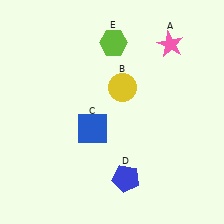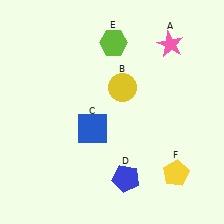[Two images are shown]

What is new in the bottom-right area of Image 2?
A yellow pentagon (F) was added in the bottom-right area of Image 2.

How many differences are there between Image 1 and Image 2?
There is 1 difference between the two images.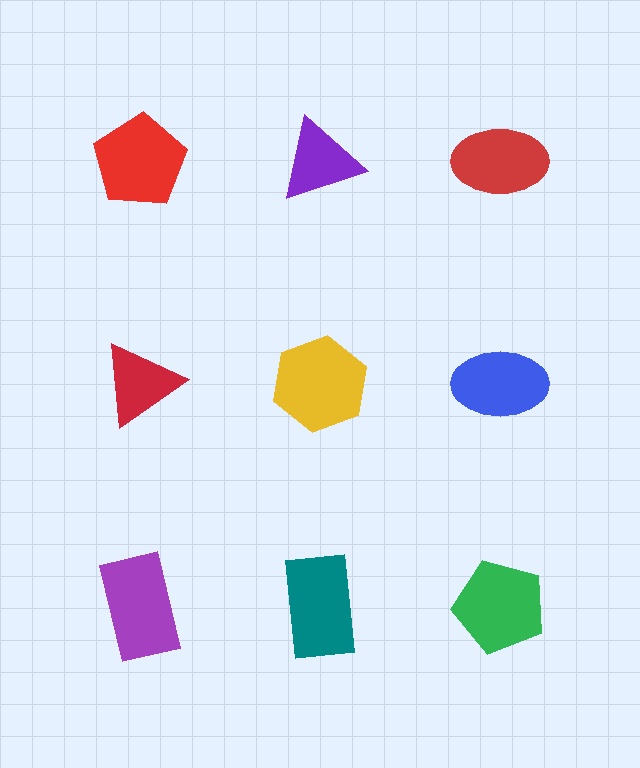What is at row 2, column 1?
A red triangle.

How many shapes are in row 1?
3 shapes.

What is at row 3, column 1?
A purple rectangle.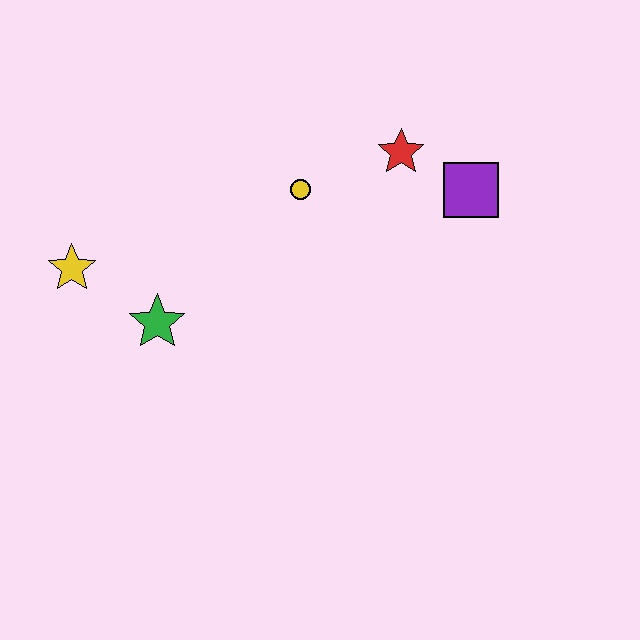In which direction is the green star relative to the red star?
The green star is to the left of the red star.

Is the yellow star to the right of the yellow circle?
No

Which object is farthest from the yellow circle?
The yellow star is farthest from the yellow circle.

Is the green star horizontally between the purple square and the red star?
No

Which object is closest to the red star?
The purple square is closest to the red star.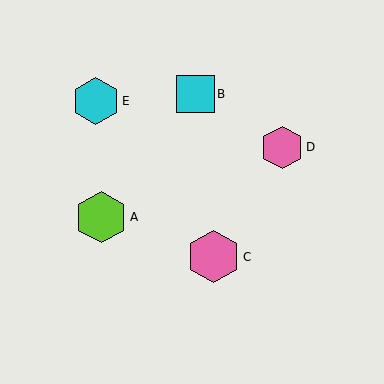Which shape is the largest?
The pink hexagon (labeled C) is the largest.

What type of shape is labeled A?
Shape A is a lime hexagon.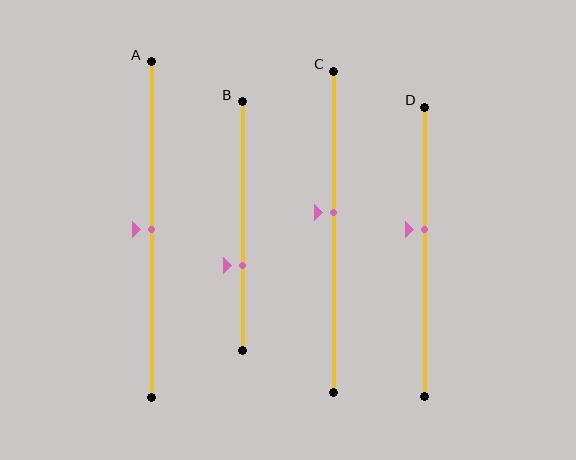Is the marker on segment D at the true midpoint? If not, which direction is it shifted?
No, the marker on segment D is shifted upward by about 8% of the segment length.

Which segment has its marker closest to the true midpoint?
Segment A has its marker closest to the true midpoint.